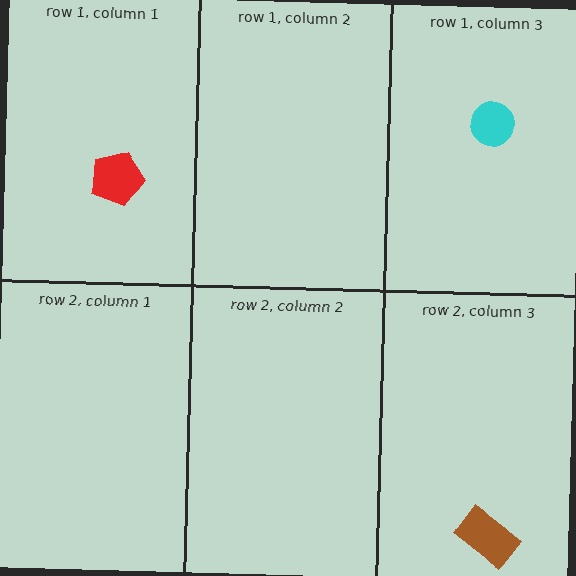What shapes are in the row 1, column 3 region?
The cyan circle.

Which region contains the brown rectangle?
The row 2, column 3 region.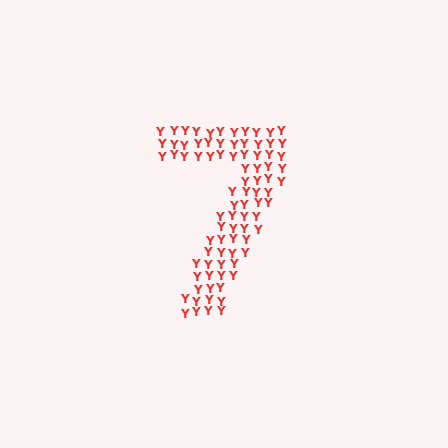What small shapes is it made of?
It is made of small letter Y's.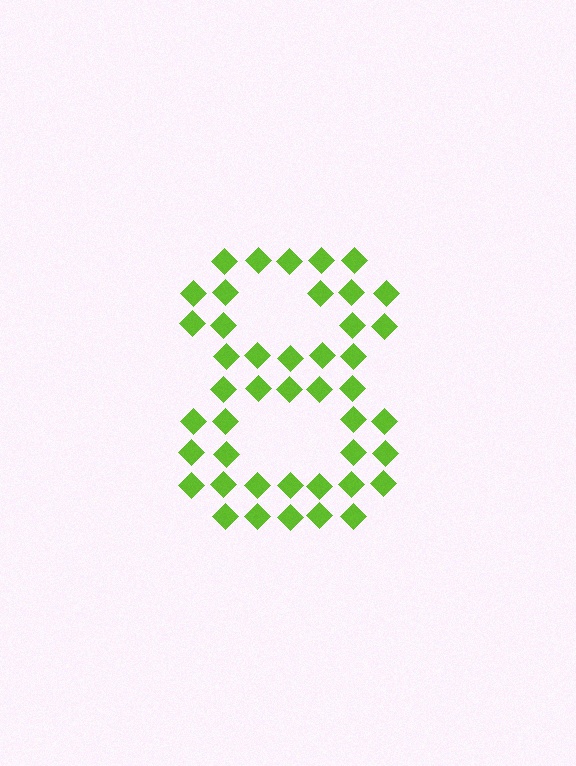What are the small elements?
The small elements are diamonds.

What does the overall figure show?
The overall figure shows the digit 8.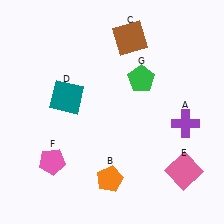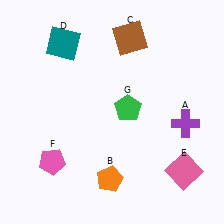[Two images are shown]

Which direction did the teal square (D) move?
The teal square (D) moved up.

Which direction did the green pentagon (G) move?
The green pentagon (G) moved down.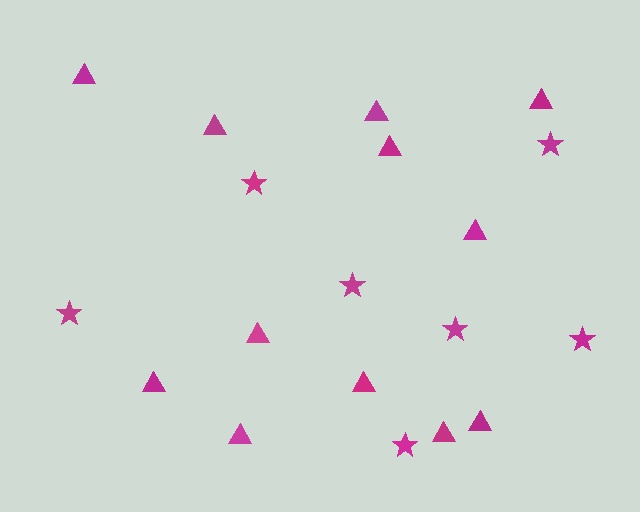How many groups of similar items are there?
There are 2 groups: one group of triangles (12) and one group of stars (7).